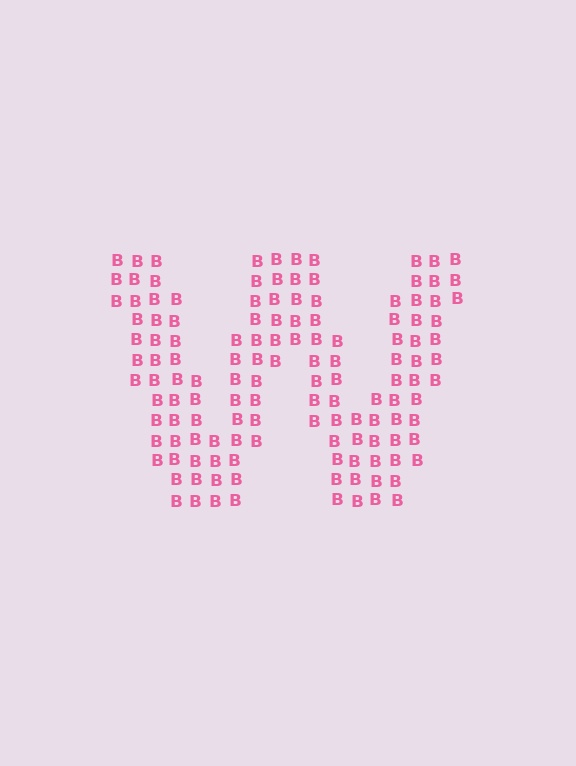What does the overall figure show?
The overall figure shows the letter W.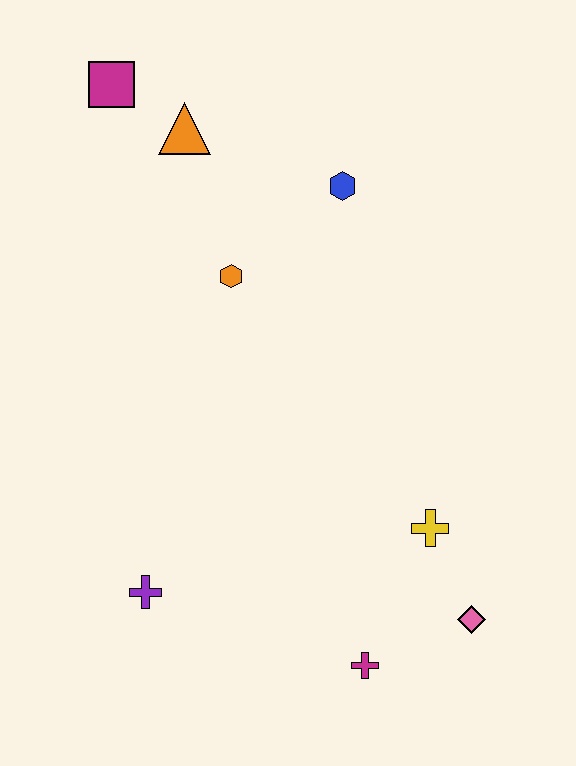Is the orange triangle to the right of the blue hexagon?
No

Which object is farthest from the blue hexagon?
The magenta cross is farthest from the blue hexagon.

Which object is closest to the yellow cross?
The pink diamond is closest to the yellow cross.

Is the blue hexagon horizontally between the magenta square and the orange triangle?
No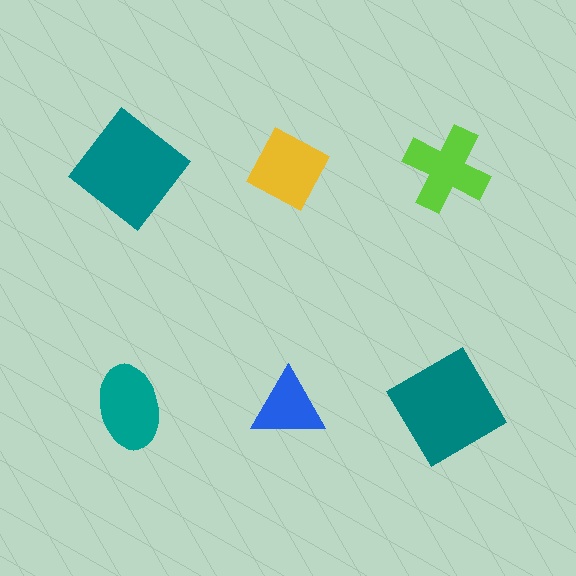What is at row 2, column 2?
A blue triangle.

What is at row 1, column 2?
A yellow diamond.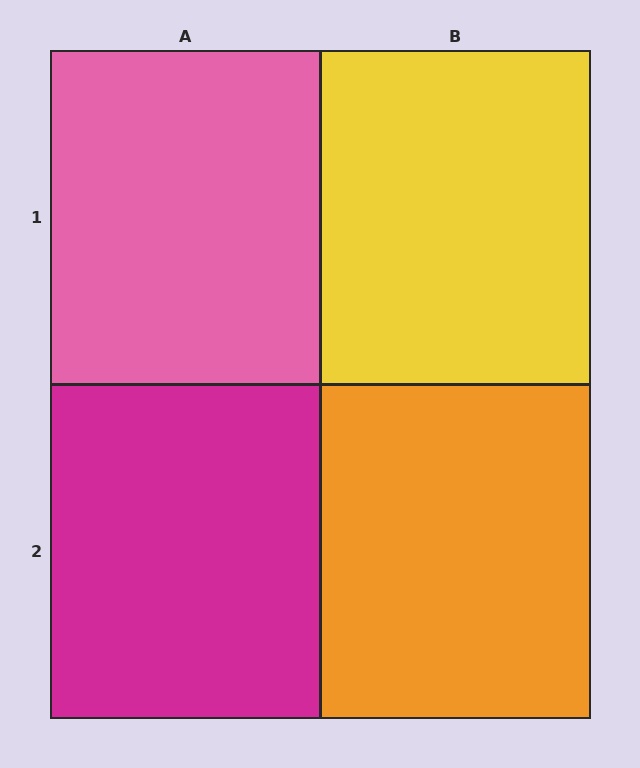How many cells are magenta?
1 cell is magenta.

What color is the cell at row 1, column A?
Pink.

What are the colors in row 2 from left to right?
Magenta, orange.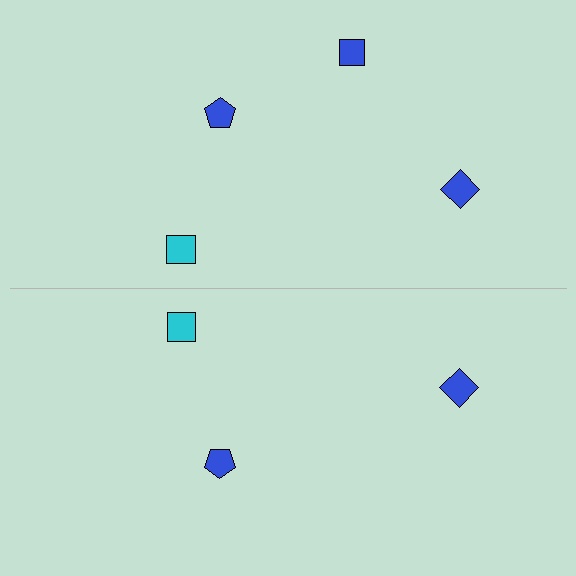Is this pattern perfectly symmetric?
No, the pattern is not perfectly symmetric. A blue square is missing from the bottom side.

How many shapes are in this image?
There are 7 shapes in this image.